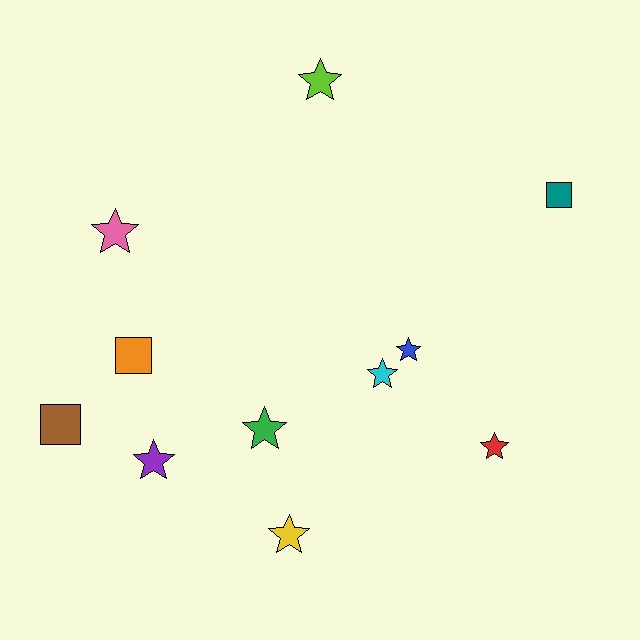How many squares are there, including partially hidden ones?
There are 3 squares.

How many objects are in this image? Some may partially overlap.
There are 11 objects.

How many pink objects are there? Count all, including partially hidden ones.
There is 1 pink object.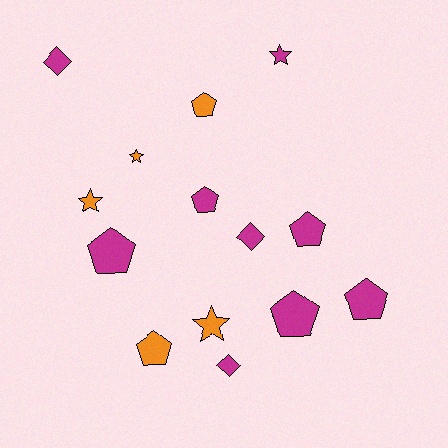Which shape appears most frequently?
Pentagon, with 7 objects.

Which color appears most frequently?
Magenta, with 9 objects.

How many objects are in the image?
There are 14 objects.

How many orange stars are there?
There are 3 orange stars.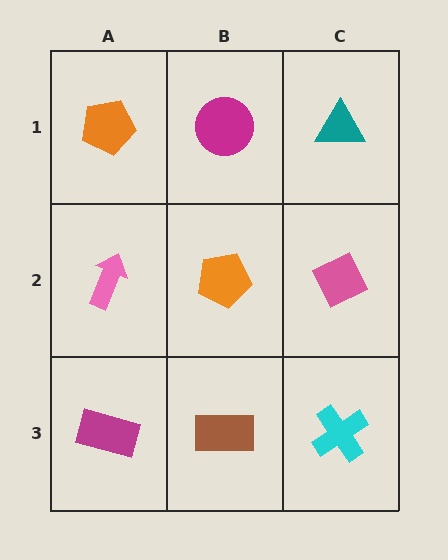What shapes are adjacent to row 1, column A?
A pink arrow (row 2, column A), a magenta circle (row 1, column B).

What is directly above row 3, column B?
An orange pentagon.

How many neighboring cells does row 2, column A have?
3.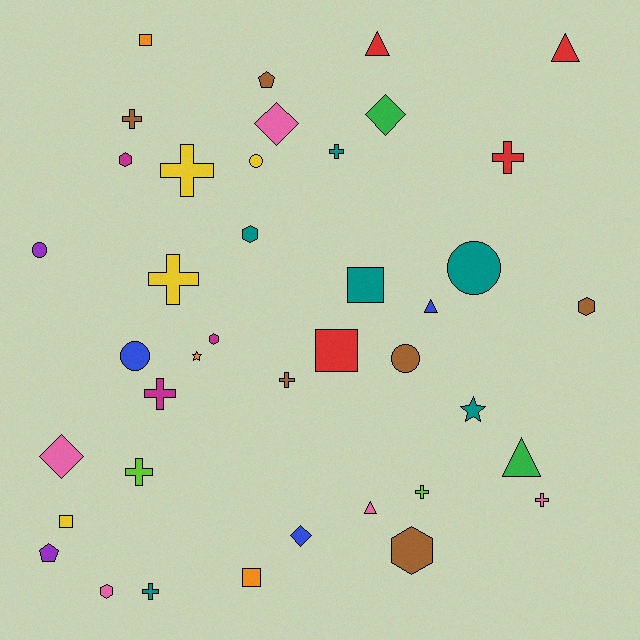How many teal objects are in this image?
There are 6 teal objects.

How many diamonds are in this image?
There are 4 diamonds.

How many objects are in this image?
There are 40 objects.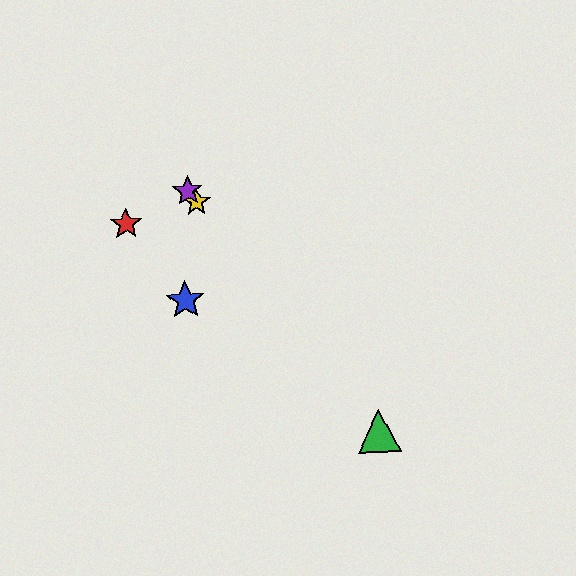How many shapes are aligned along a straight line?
3 shapes (the green triangle, the yellow star, the purple star) are aligned along a straight line.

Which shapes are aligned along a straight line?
The green triangle, the yellow star, the purple star are aligned along a straight line.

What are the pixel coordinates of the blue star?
The blue star is at (185, 300).